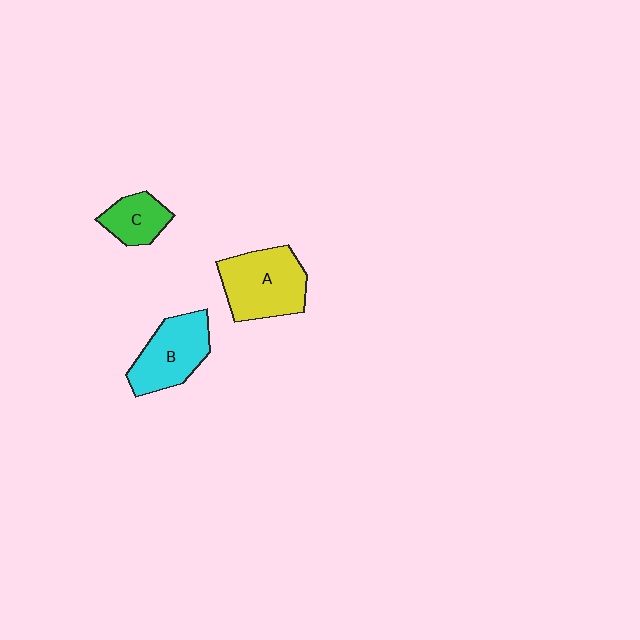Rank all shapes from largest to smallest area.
From largest to smallest: A (yellow), B (cyan), C (green).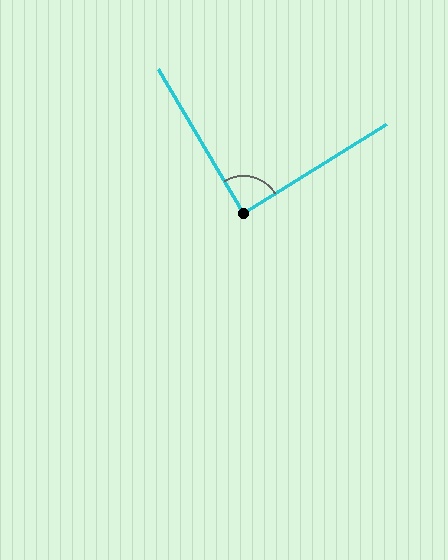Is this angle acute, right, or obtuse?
It is approximately a right angle.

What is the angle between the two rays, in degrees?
Approximately 89 degrees.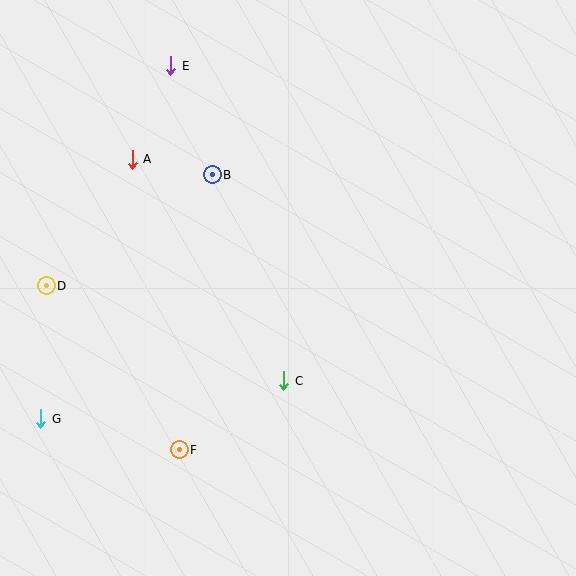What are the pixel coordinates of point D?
Point D is at (46, 286).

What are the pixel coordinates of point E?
Point E is at (171, 66).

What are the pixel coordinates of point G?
Point G is at (41, 419).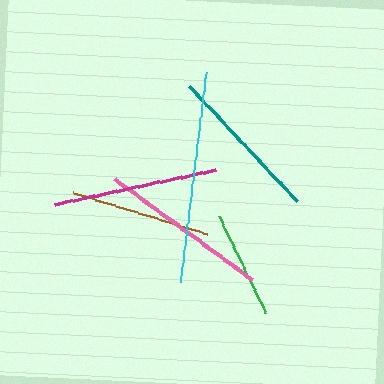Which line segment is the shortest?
The green line is the shortest at approximately 107 pixels.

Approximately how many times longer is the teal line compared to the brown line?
The teal line is approximately 1.1 times the length of the brown line.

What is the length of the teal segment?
The teal segment is approximately 158 pixels long.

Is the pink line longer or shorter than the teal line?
The pink line is longer than the teal line.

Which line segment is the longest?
The cyan line is the longest at approximately 211 pixels.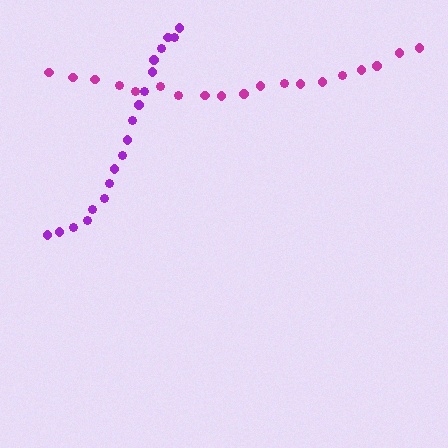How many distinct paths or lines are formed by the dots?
There are 2 distinct paths.